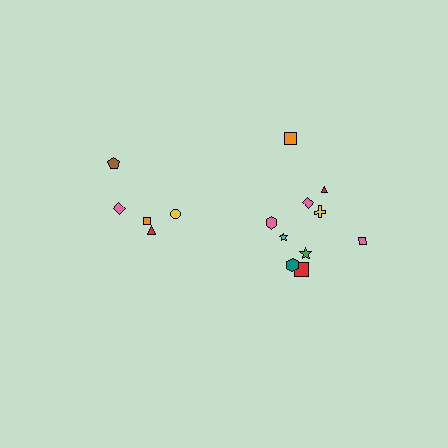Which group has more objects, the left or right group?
The right group.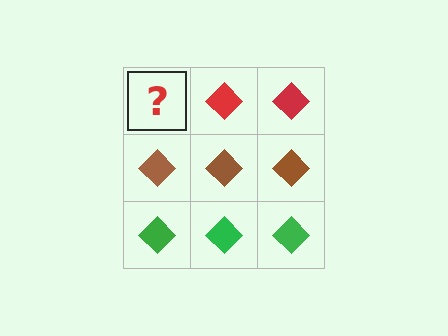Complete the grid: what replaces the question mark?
The question mark should be replaced with a red diamond.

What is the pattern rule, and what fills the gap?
The rule is that each row has a consistent color. The gap should be filled with a red diamond.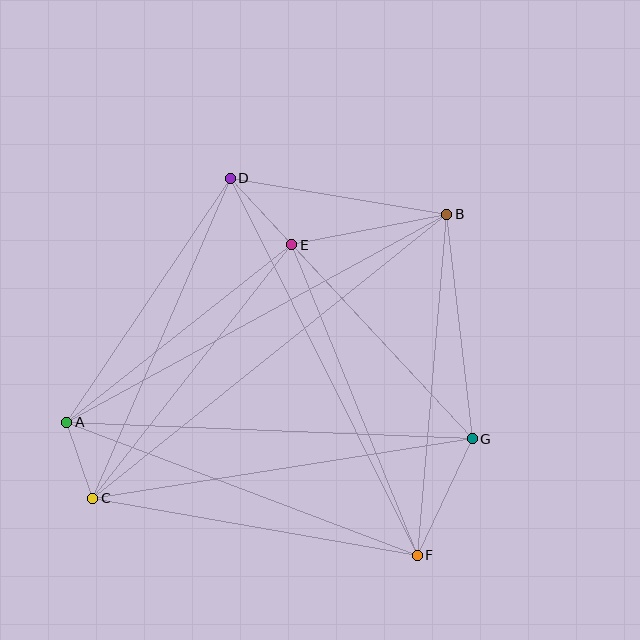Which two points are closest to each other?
Points A and C are closest to each other.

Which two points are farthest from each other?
Points B and C are farthest from each other.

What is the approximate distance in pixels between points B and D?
The distance between B and D is approximately 219 pixels.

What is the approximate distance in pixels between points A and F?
The distance between A and F is approximately 375 pixels.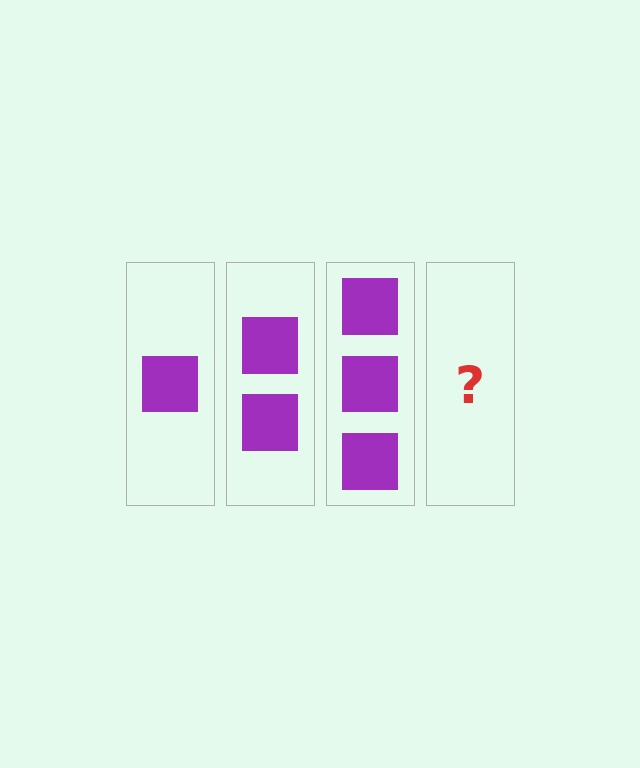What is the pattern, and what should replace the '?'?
The pattern is that each step adds one more square. The '?' should be 4 squares.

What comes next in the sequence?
The next element should be 4 squares.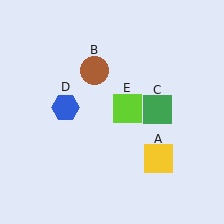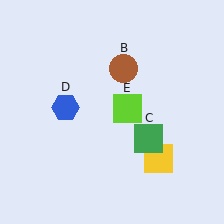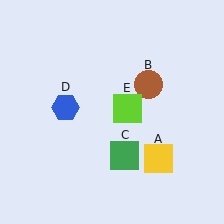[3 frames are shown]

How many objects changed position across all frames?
2 objects changed position: brown circle (object B), green square (object C).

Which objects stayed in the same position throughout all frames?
Yellow square (object A) and blue hexagon (object D) and lime square (object E) remained stationary.